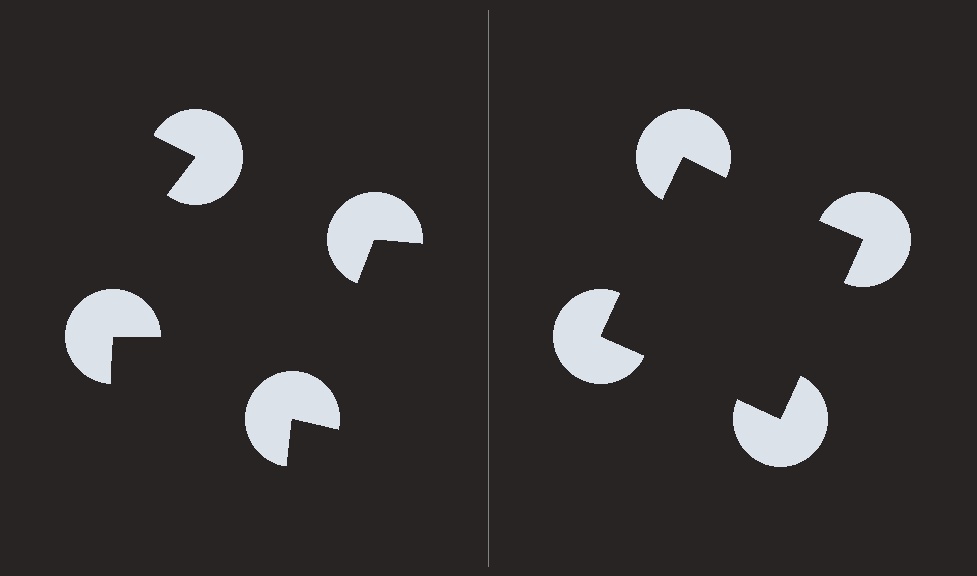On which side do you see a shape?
An illusory square appears on the right side. On the left side the wedge cuts are rotated, so no coherent shape forms.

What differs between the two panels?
The pac-man discs are positioned identically on both sides; only the wedge orientations differ. On the right they align to a square; on the left they are misaligned.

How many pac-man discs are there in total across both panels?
8 — 4 on each side.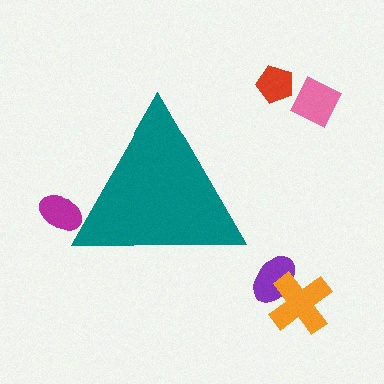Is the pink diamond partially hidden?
No, the pink diamond is fully visible.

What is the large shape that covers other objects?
A teal triangle.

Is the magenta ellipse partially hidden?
Yes, the magenta ellipse is partially hidden behind the teal triangle.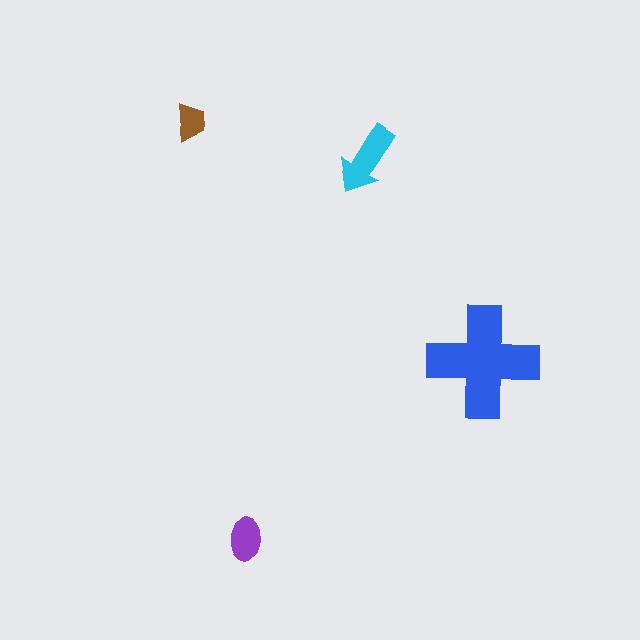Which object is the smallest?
The brown trapezoid.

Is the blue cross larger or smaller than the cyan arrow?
Larger.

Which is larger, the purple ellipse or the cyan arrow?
The cyan arrow.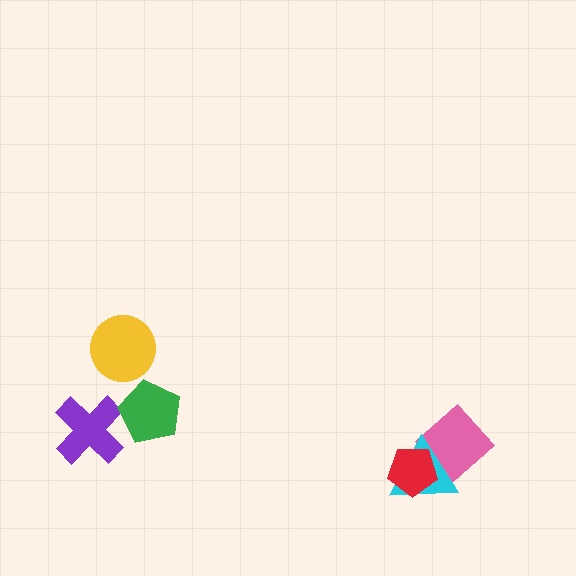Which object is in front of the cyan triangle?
The red pentagon is in front of the cyan triangle.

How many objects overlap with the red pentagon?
2 objects overlap with the red pentagon.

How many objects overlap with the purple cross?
0 objects overlap with the purple cross.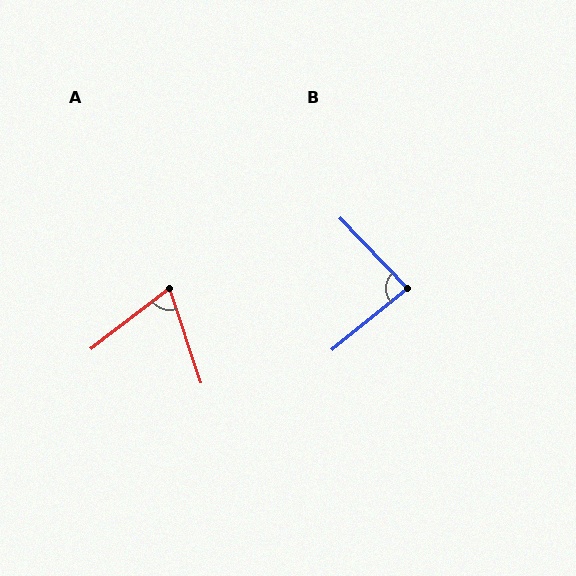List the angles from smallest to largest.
A (71°), B (85°).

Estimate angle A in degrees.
Approximately 71 degrees.